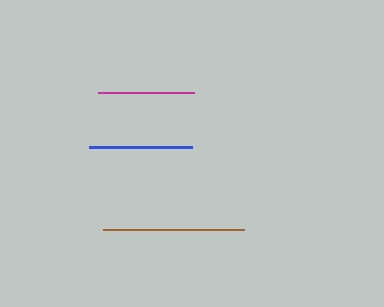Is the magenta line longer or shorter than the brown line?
The brown line is longer than the magenta line.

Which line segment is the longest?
The brown line is the longest at approximately 142 pixels.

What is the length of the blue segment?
The blue segment is approximately 103 pixels long.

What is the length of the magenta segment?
The magenta segment is approximately 95 pixels long.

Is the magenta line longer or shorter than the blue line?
The blue line is longer than the magenta line.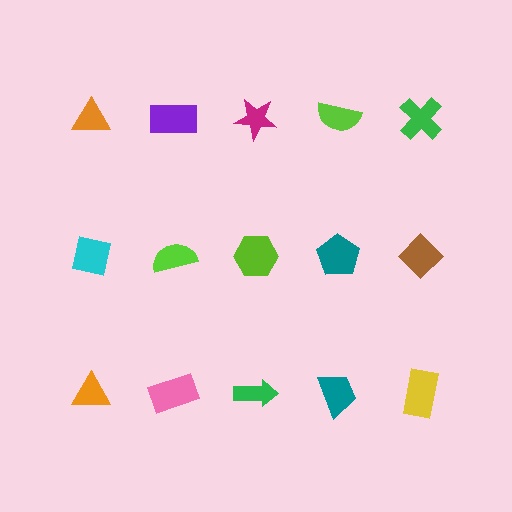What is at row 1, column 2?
A purple rectangle.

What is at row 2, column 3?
A lime hexagon.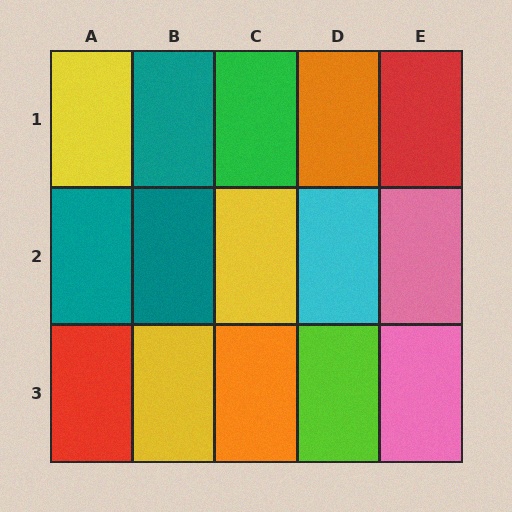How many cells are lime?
1 cell is lime.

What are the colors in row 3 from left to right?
Red, yellow, orange, lime, pink.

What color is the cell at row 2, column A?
Teal.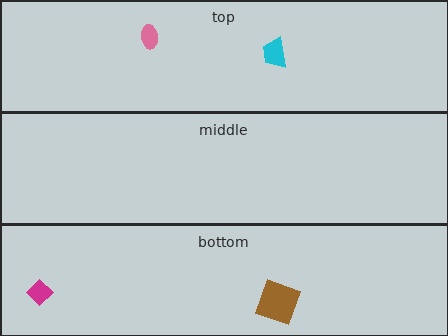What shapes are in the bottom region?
The magenta diamond, the brown square.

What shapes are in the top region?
The cyan trapezoid, the pink ellipse.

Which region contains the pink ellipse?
The top region.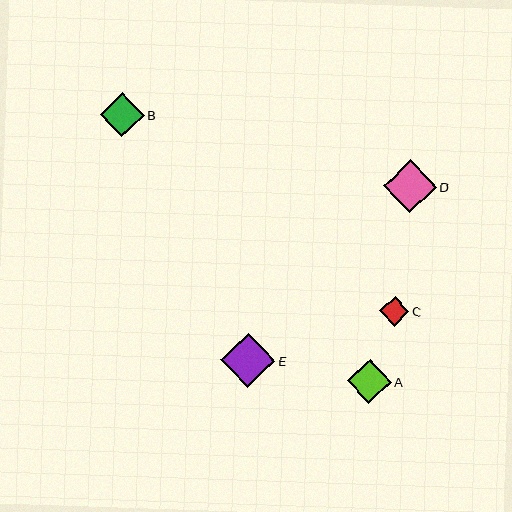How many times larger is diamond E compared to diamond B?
Diamond E is approximately 1.2 times the size of diamond B.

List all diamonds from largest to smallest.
From largest to smallest: E, D, A, B, C.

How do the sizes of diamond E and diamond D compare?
Diamond E and diamond D are approximately the same size.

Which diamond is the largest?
Diamond E is the largest with a size of approximately 54 pixels.